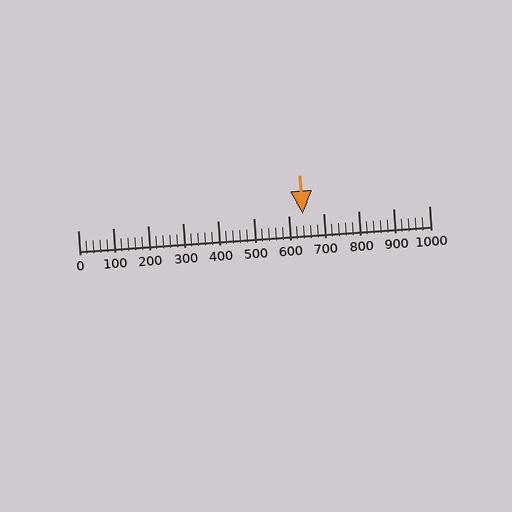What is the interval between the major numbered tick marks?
The major tick marks are spaced 100 units apart.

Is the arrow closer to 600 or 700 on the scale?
The arrow is closer to 600.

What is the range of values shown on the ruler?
The ruler shows values from 0 to 1000.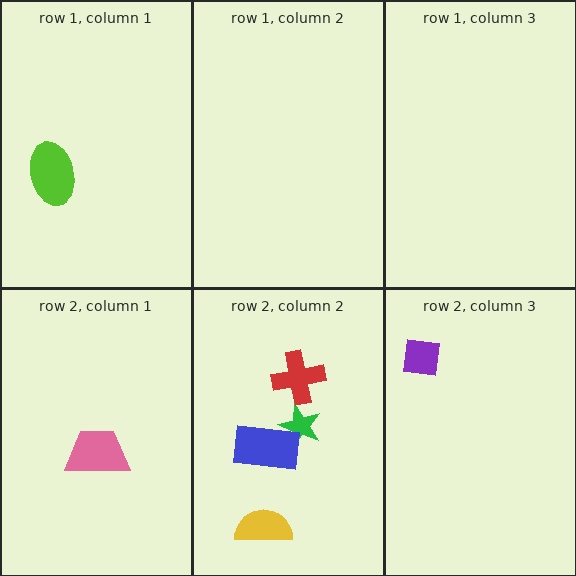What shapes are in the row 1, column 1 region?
The lime ellipse.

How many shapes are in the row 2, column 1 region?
1.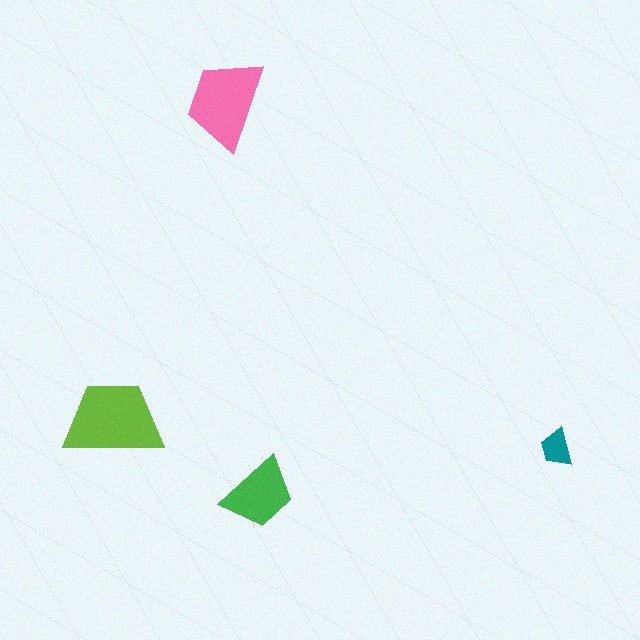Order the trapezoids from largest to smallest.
the lime one, the pink one, the green one, the teal one.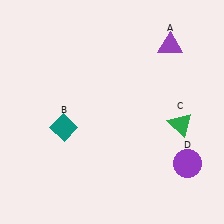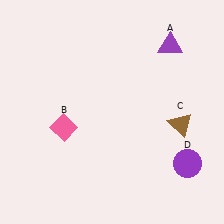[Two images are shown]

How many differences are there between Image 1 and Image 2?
There are 2 differences between the two images.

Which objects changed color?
B changed from teal to pink. C changed from green to brown.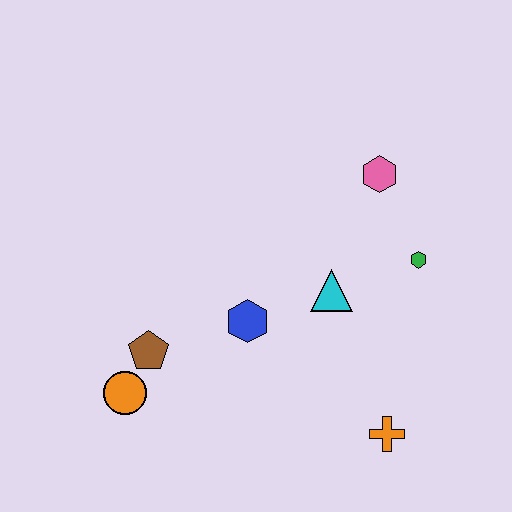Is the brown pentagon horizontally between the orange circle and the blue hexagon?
Yes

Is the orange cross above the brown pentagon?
No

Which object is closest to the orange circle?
The brown pentagon is closest to the orange circle.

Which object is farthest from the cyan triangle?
The orange circle is farthest from the cyan triangle.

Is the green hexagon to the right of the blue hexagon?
Yes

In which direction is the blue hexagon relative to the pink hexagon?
The blue hexagon is below the pink hexagon.